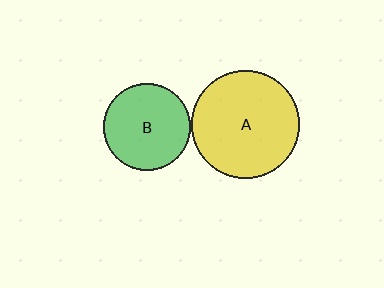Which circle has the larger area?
Circle A (yellow).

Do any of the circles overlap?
No, none of the circles overlap.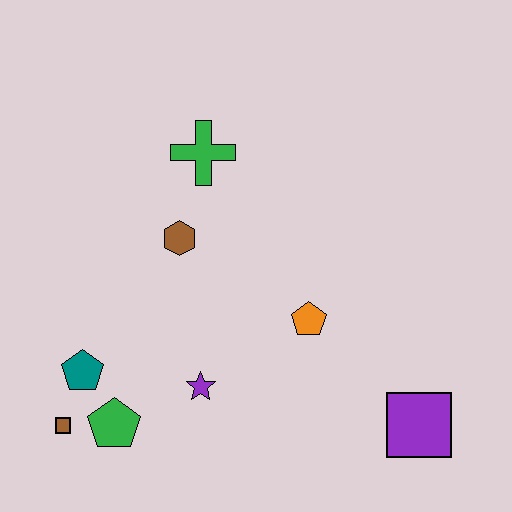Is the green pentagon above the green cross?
No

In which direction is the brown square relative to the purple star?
The brown square is to the left of the purple star.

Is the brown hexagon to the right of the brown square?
Yes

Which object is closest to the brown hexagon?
The green cross is closest to the brown hexagon.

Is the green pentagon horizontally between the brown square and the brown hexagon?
Yes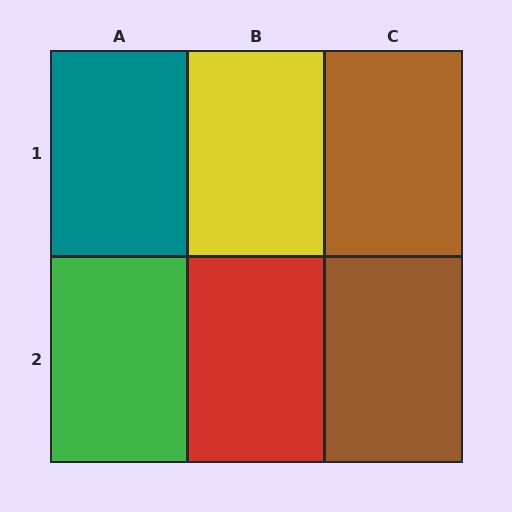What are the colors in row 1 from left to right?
Teal, yellow, brown.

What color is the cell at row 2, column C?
Brown.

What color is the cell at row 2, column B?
Red.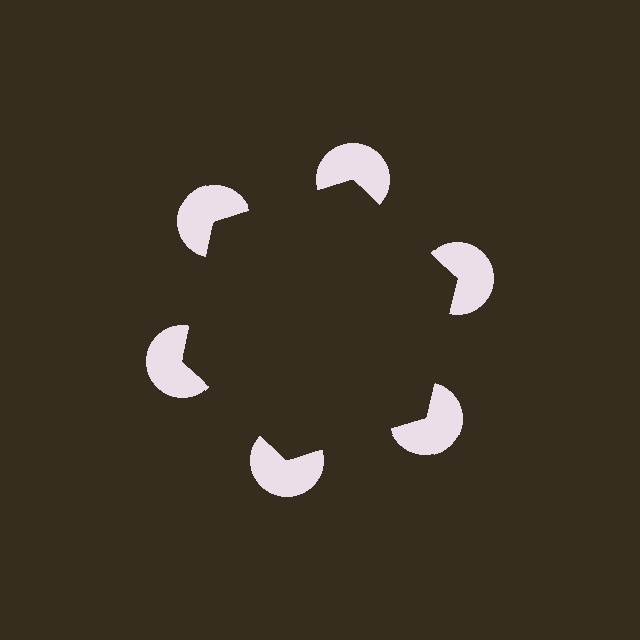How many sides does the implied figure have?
6 sides.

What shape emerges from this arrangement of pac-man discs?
An illusory hexagon — its edges are inferred from the aligned wedge cuts in the pac-man discs, not physically drawn.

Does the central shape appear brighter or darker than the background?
It typically appears slightly darker than the background, even though no actual brightness change is drawn.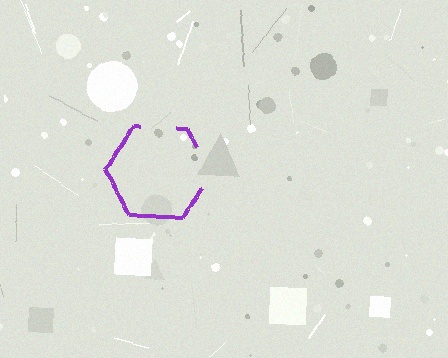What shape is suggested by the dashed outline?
The dashed outline suggests a hexagon.